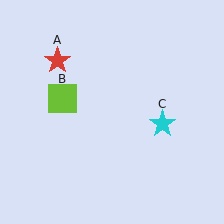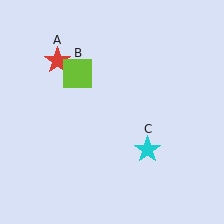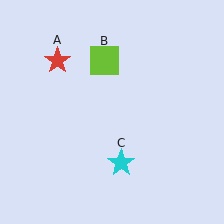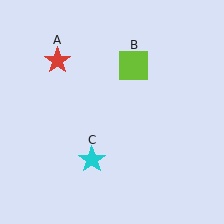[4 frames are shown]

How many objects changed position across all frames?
2 objects changed position: lime square (object B), cyan star (object C).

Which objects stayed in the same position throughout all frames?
Red star (object A) remained stationary.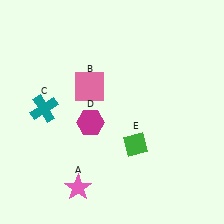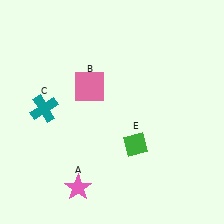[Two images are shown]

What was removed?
The magenta hexagon (D) was removed in Image 2.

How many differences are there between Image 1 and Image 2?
There is 1 difference between the two images.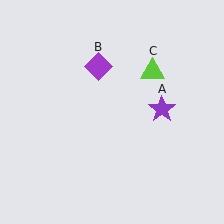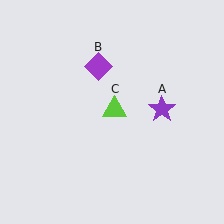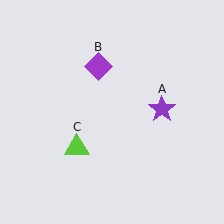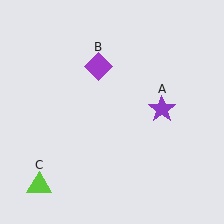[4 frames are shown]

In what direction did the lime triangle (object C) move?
The lime triangle (object C) moved down and to the left.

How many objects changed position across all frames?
1 object changed position: lime triangle (object C).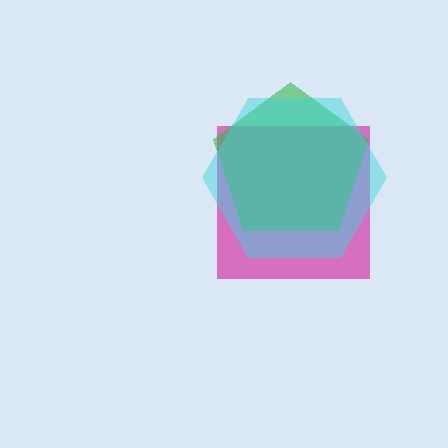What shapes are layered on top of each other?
The layered shapes are: a magenta square, a green pentagon, a cyan hexagon.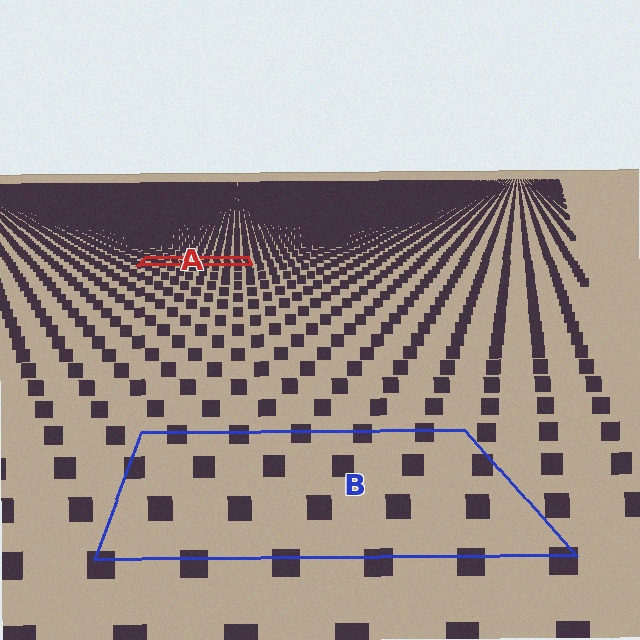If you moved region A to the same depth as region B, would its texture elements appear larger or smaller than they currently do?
They would appear larger. At a closer depth, the same texture elements are projected at a bigger on-screen size.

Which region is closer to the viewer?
Region B is closer. The texture elements there are larger and more spread out.